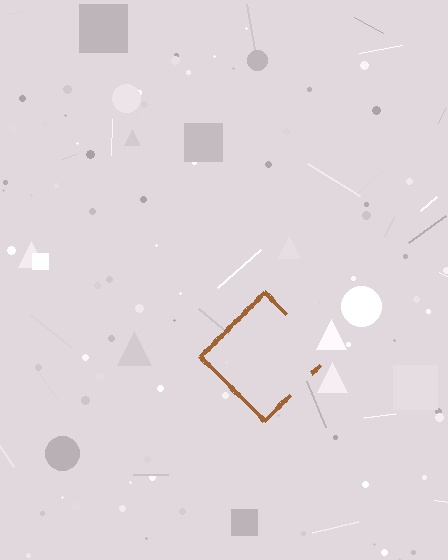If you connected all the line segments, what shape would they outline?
They would outline a diamond.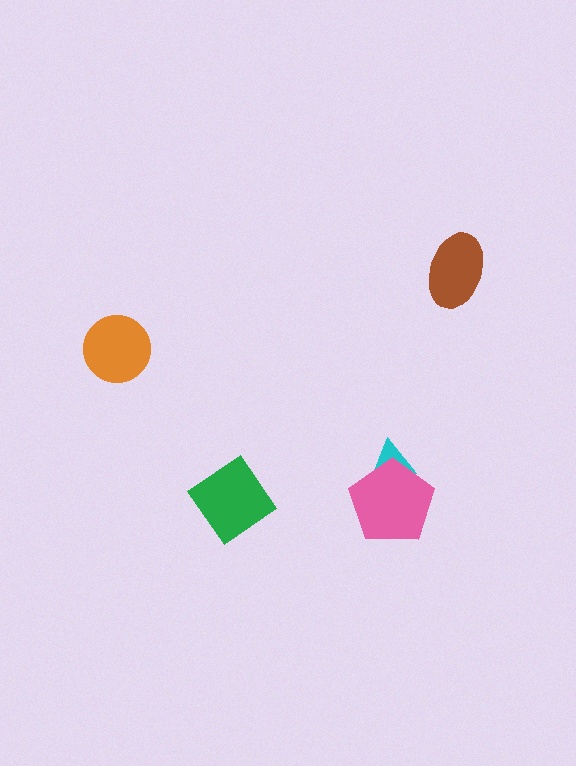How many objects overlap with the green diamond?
0 objects overlap with the green diamond.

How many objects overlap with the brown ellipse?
0 objects overlap with the brown ellipse.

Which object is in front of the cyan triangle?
The pink pentagon is in front of the cyan triangle.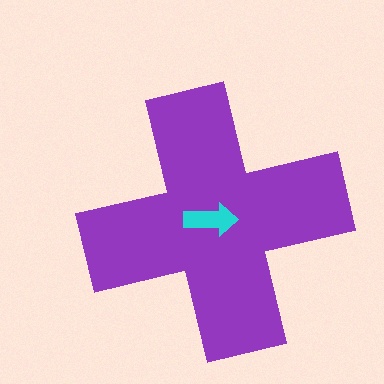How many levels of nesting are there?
2.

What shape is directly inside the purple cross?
The cyan arrow.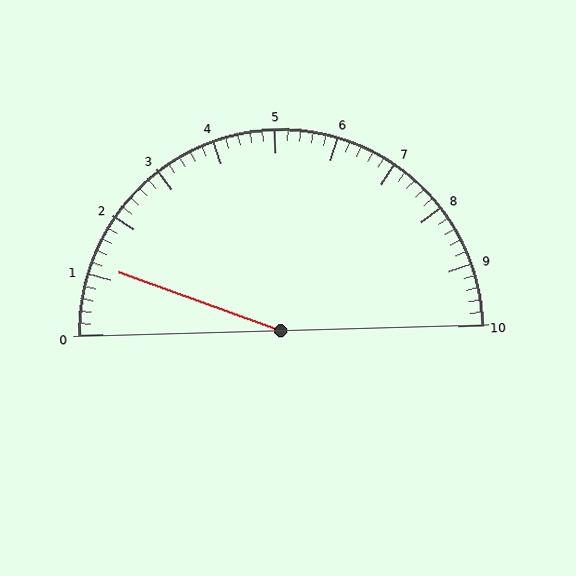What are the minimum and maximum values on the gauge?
The gauge ranges from 0 to 10.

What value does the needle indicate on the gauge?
The needle indicates approximately 1.2.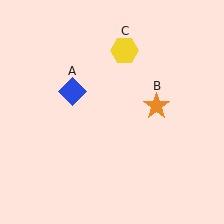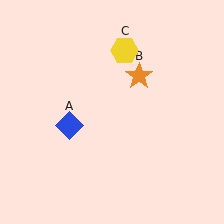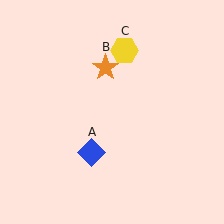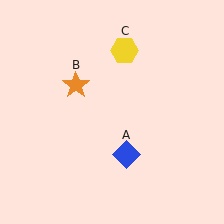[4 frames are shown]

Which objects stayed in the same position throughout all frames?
Yellow hexagon (object C) remained stationary.